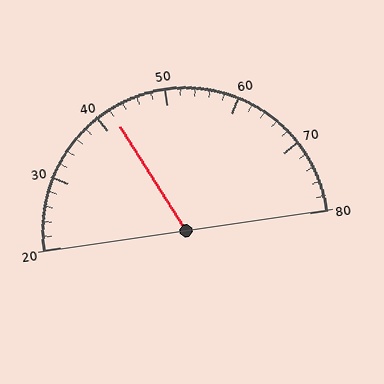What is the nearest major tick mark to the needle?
The nearest major tick mark is 40.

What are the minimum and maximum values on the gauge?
The gauge ranges from 20 to 80.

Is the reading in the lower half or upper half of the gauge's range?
The reading is in the lower half of the range (20 to 80).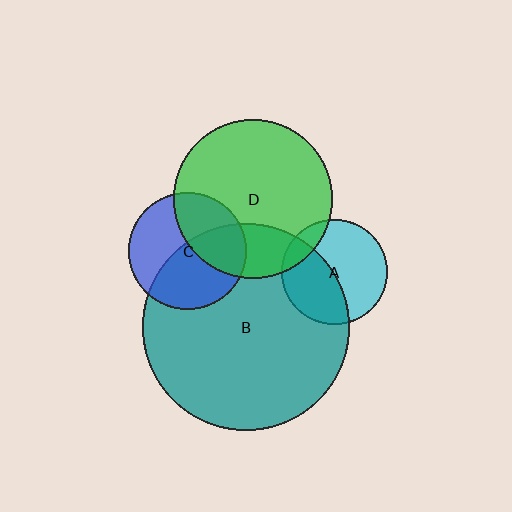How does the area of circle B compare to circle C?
Approximately 3.1 times.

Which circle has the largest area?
Circle B (teal).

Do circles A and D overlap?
Yes.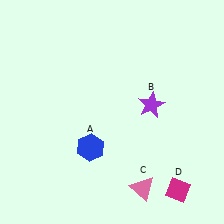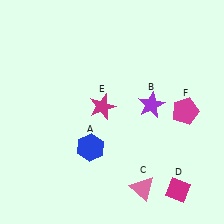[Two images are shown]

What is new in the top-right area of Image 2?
A magenta pentagon (F) was added in the top-right area of Image 2.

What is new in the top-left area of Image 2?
A magenta star (E) was added in the top-left area of Image 2.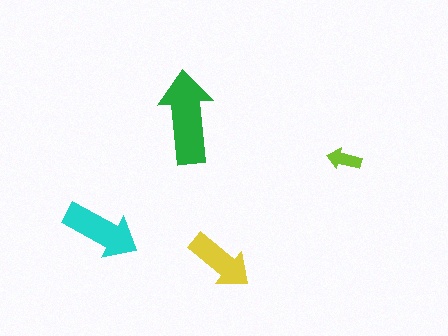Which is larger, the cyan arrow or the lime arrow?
The cyan one.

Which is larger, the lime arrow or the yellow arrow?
The yellow one.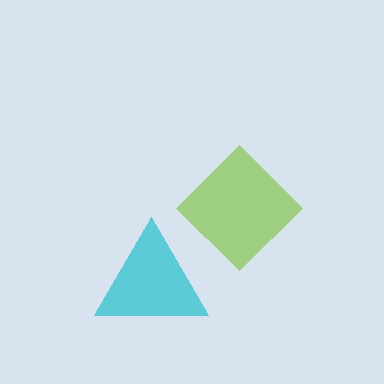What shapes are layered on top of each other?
The layered shapes are: a cyan triangle, a lime diamond.